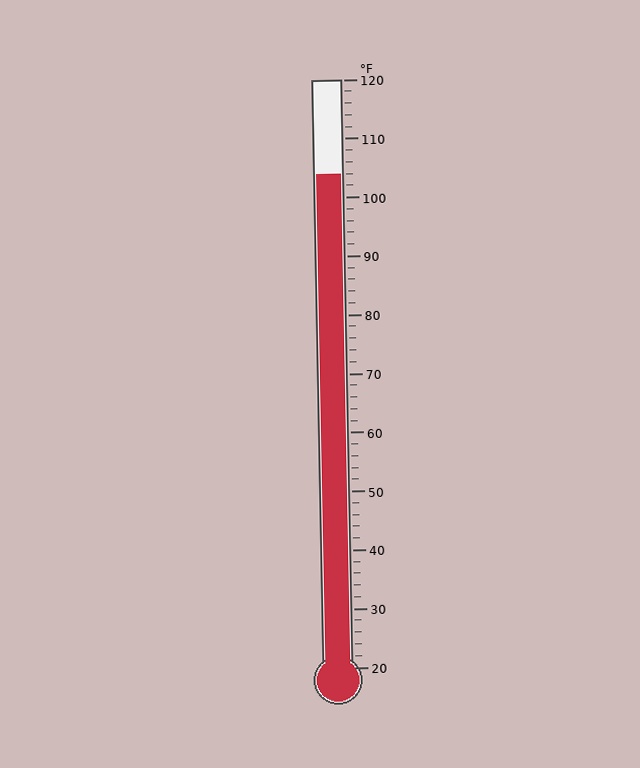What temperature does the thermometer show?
The thermometer shows approximately 104°F.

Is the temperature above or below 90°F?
The temperature is above 90°F.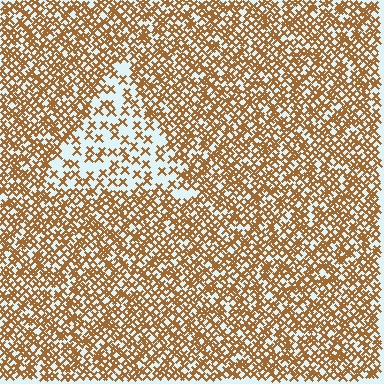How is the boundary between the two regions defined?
The boundary is defined by a change in element density (approximately 2.5x ratio). All elements are the same color, size, and shape.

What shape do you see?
I see a triangle.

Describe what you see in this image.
The image contains small brown elements arranged at two different densities. A triangle-shaped region is visible where the elements are less densely packed than the surrounding area.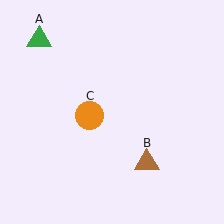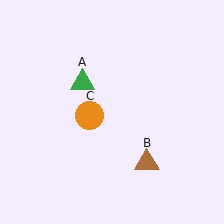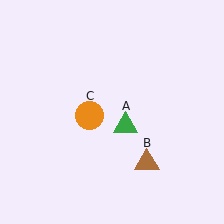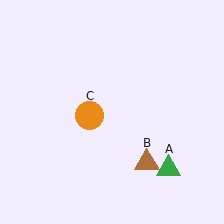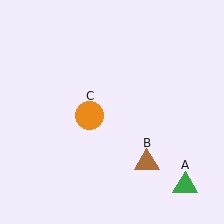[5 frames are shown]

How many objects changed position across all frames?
1 object changed position: green triangle (object A).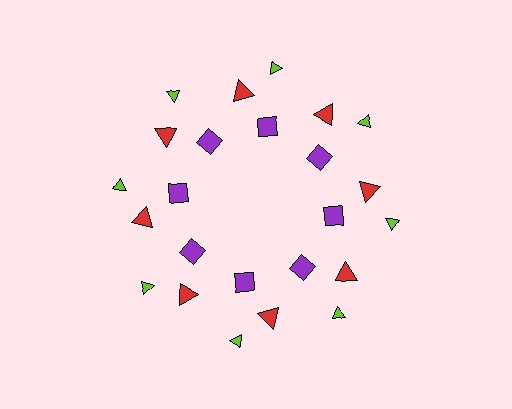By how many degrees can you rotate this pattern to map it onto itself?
The pattern maps onto itself every 45 degrees of rotation.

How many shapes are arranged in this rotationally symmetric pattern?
There are 24 shapes, arranged in 8 groups of 3.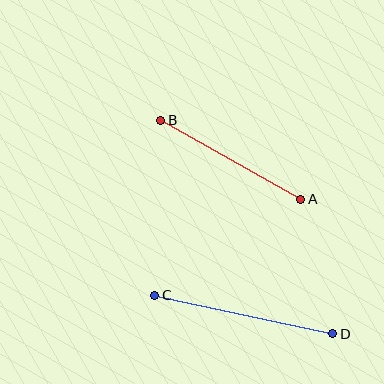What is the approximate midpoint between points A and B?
The midpoint is at approximately (231, 160) pixels.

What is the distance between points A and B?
The distance is approximately 161 pixels.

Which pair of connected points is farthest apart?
Points C and D are farthest apart.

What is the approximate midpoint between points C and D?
The midpoint is at approximately (244, 314) pixels.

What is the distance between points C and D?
The distance is approximately 182 pixels.